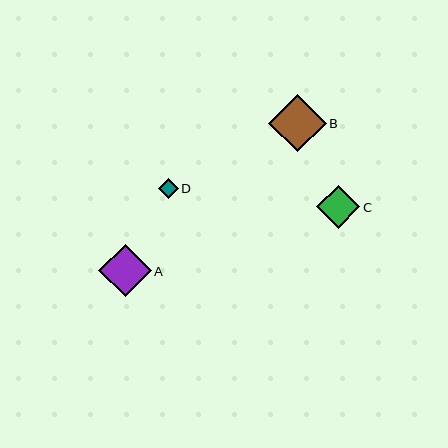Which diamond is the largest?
Diamond B is the largest with a size of approximately 57 pixels.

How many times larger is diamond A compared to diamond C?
Diamond A is approximately 1.2 times the size of diamond C.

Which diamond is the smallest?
Diamond D is the smallest with a size of approximately 19 pixels.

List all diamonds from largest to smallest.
From largest to smallest: B, A, C, D.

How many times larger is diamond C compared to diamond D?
Diamond C is approximately 2.2 times the size of diamond D.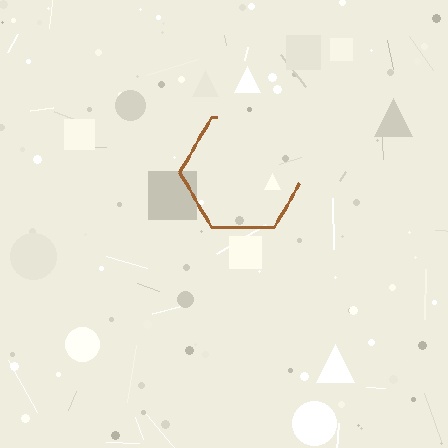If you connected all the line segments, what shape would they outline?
They would outline a hexagon.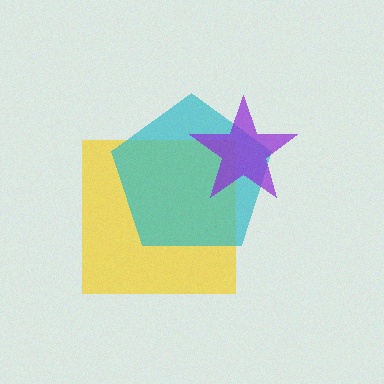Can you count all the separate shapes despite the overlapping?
Yes, there are 3 separate shapes.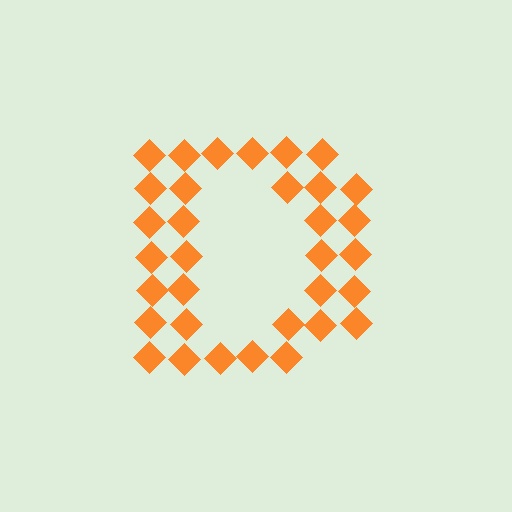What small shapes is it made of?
It is made of small diamonds.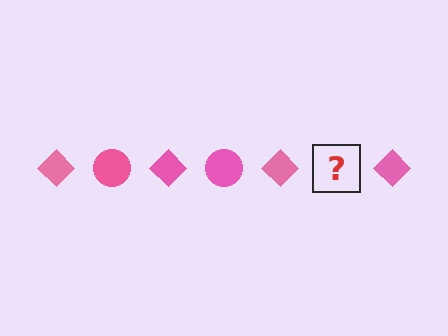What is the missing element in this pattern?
The missing element is a pink circle.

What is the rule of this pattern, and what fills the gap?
The rule is that the pattern cycles through diamond, circle shapes in pink. The gap should be filled with a pink circle.